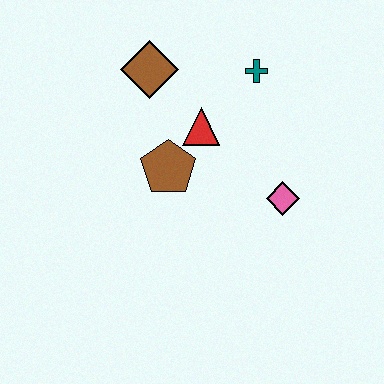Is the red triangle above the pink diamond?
Yes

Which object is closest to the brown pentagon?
The red triangle is closest to the brown pentagon.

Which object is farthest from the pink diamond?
The brown diamond is farthest from the pink diamond.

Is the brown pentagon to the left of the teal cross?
Yes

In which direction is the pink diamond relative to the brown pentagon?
The pink diamond is to the right of the brown pentagon.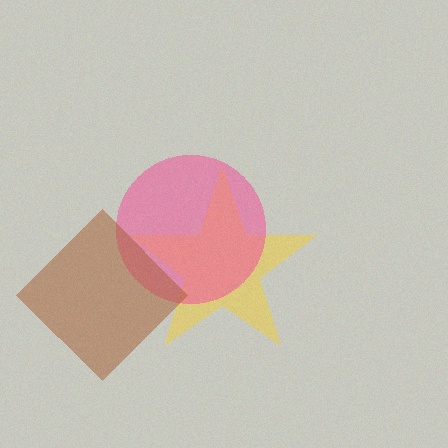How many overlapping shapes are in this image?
There are 3 overlapping shapes in the image.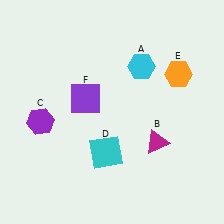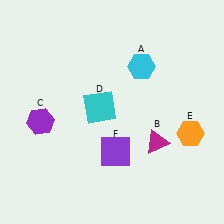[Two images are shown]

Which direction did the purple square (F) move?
The purple square (F) moved down.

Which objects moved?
The objects that moved are: the cyan square (D), the orange hexagon (E), the purple square (F).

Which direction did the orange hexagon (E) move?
The orange hexagon (E) moved down.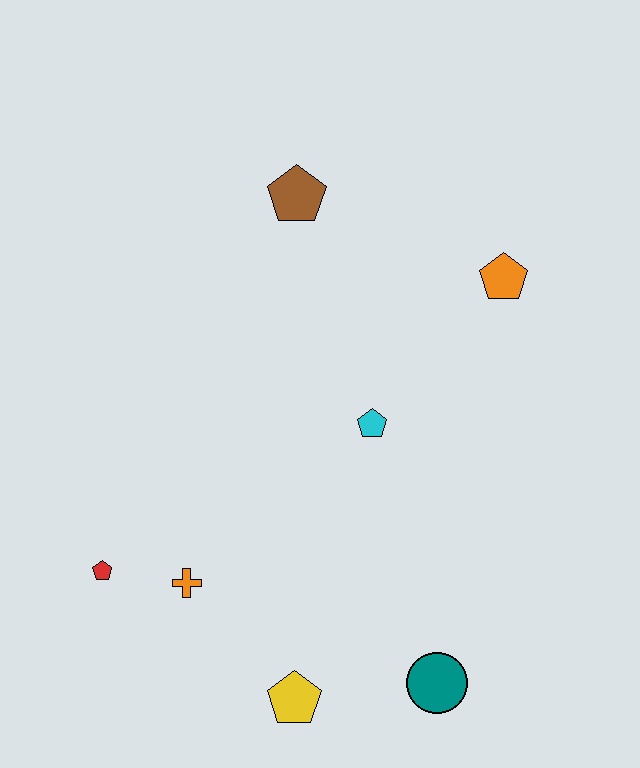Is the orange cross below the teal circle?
No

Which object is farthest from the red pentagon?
The orange pentagon is farthest from the red pentagon.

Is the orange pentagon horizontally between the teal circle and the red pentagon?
No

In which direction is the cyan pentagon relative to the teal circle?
The cyan pentagon is above the teal circle.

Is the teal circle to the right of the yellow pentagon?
Yes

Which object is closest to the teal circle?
The yellow pentagon is closest to the teal circle.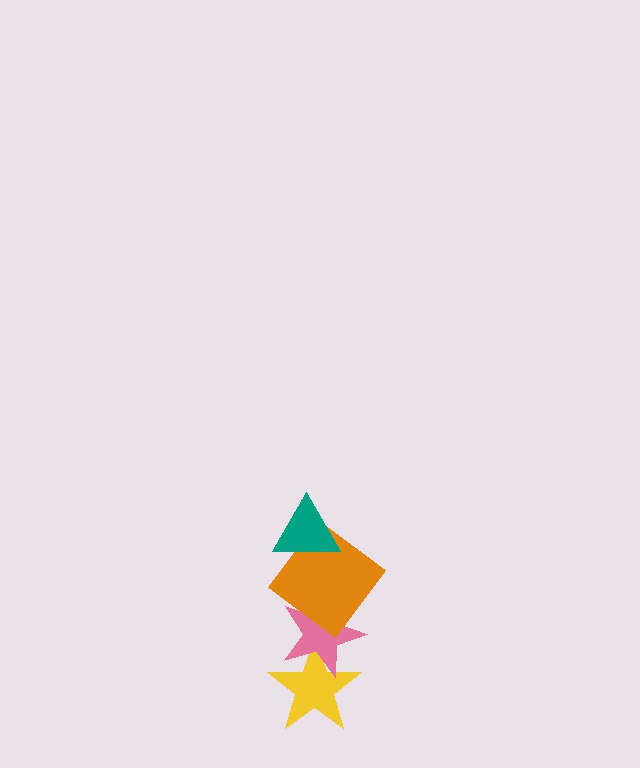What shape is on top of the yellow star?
The pink star is on top of the yellow star.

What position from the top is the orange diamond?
The orange diamond is 2nd from the top.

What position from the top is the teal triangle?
The teal triangle is 1st from the top.